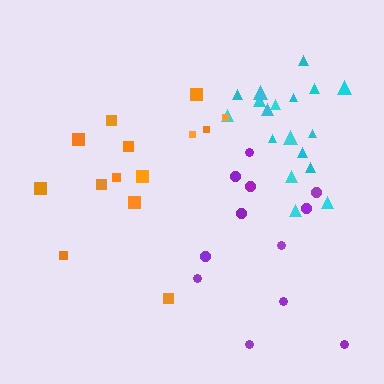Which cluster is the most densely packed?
Cyan.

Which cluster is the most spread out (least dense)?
Purple.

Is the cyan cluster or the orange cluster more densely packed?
Cyan.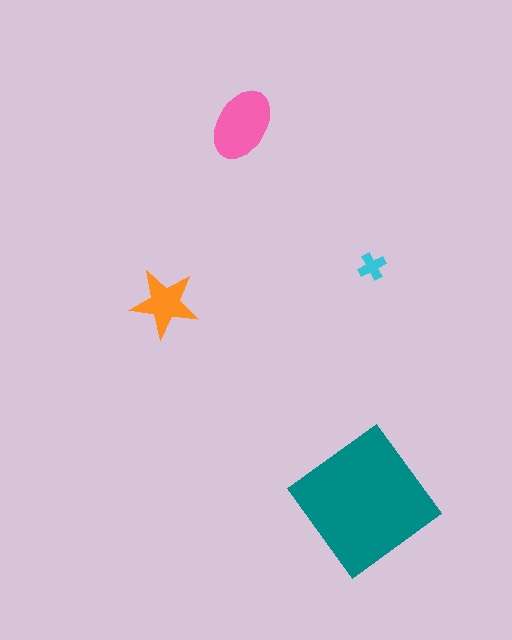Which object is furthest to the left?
The orange star is leftmost.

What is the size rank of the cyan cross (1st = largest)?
4th.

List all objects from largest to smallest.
The teal diamond, the pink ellipse, the orange star, the cyan cross.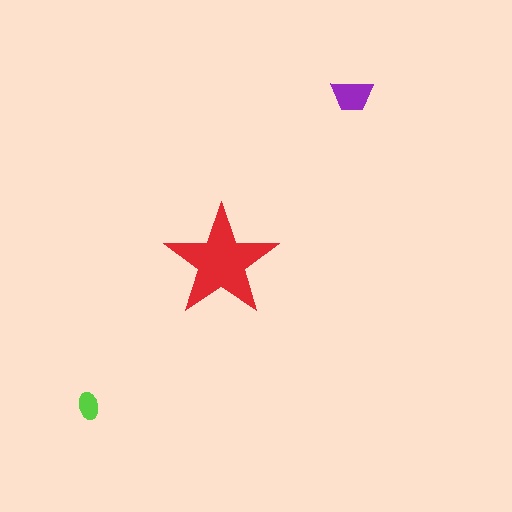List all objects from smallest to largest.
The lime ellipse, the purple trapezoid, the red star.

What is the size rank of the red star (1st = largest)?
1st.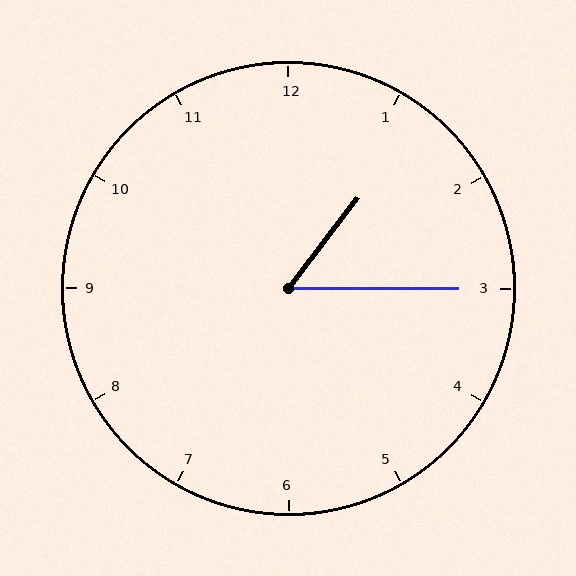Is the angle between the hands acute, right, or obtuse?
It is acute.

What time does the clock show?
1:15.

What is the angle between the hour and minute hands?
Approximately 52 degrees.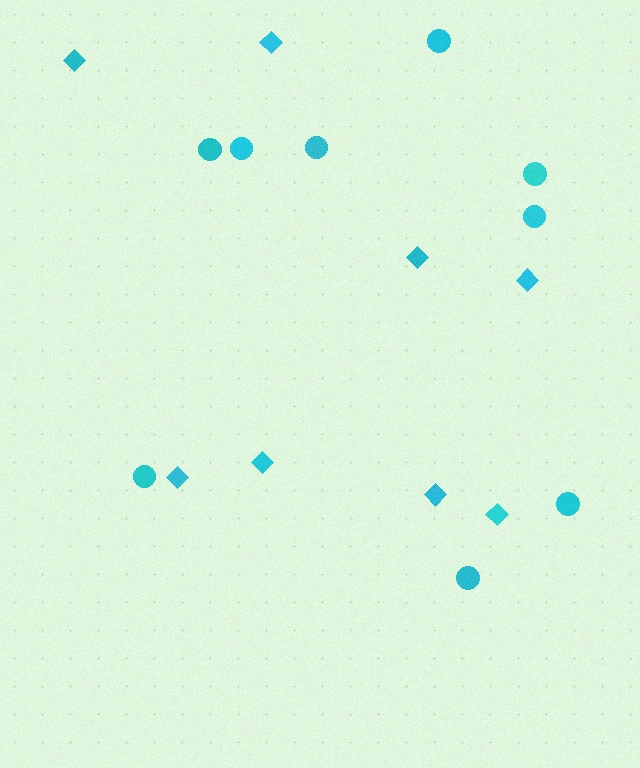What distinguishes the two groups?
There are 2 groups: one group of diamonds (8) and one group of circles (9).